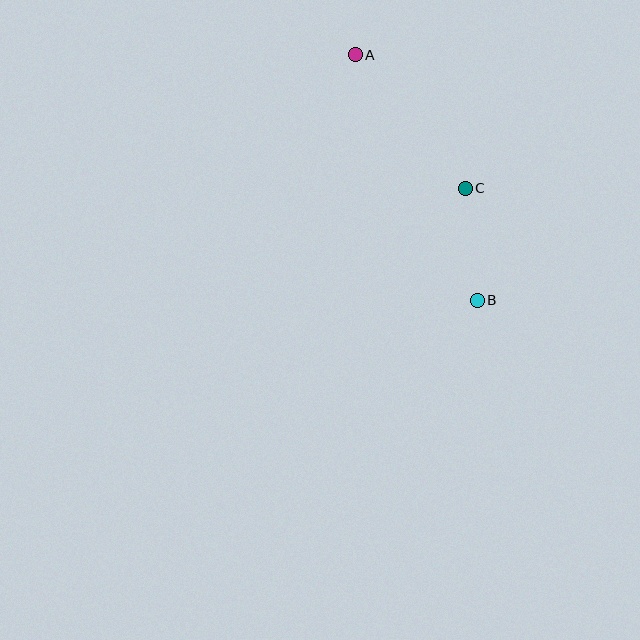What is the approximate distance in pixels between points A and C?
The distance between A and C is approximately 173 pixels.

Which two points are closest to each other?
Points B and C are closest to each other.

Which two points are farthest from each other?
Points A and B are farthest from each other.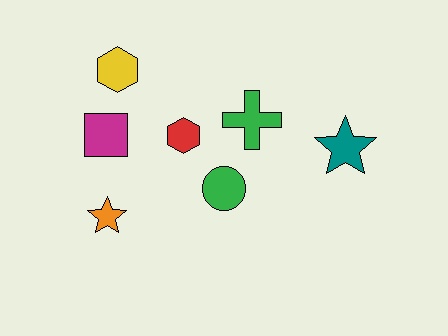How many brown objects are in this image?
There are no brown objects.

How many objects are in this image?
There are 7 objects.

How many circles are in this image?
There is 1 circle.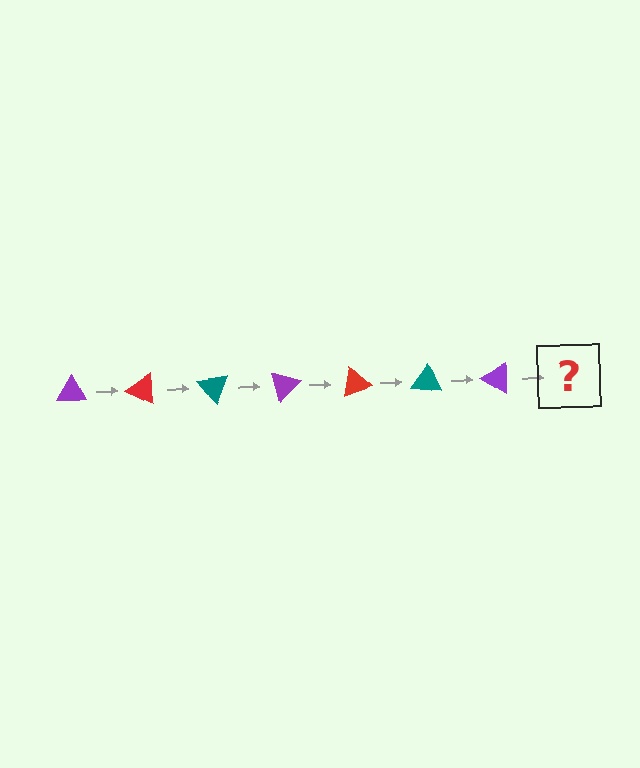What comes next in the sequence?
The next element should be a red triangle, rotated 175 degrees from the start.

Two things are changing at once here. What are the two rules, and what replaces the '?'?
The two rules are that it rotates 25 degrees each step and the color cycles through purple, red, and teal. The '?' should be a red triangle, rotated 175 degrees from the start.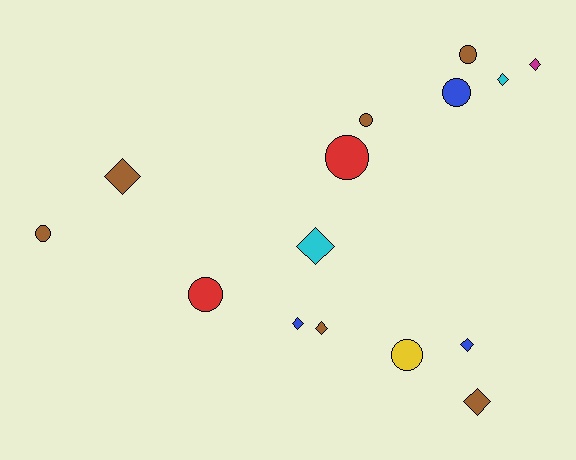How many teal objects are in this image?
There are no teal objects.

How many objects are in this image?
There are 15 objects.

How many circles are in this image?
There are 7 circles.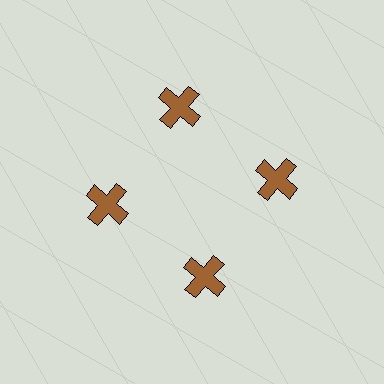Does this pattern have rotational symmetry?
Yes, this pattern has 4-fold rotational symmetry. It looks the same after rotating 90 degrees around the center.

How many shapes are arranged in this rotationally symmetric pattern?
There are 4 shapes, arranged in 4 groups of 1.